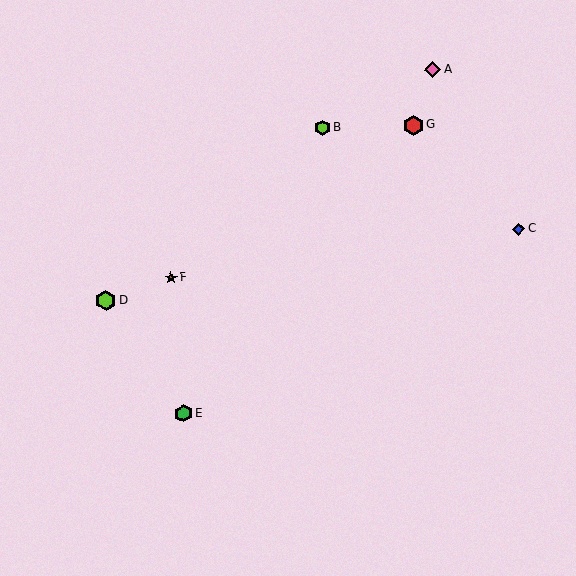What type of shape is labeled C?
Shape C is a blue diamond.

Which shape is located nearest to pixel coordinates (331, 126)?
The lime hexagon (labeled B) at (322, 128) is nearest to that location.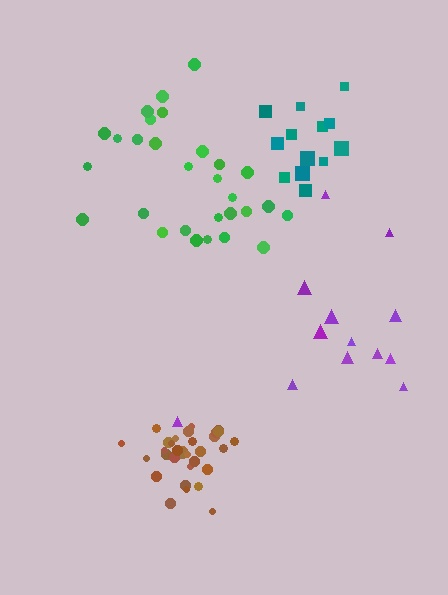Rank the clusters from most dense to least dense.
brown, teal, green, purple.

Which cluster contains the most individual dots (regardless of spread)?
Brown (34).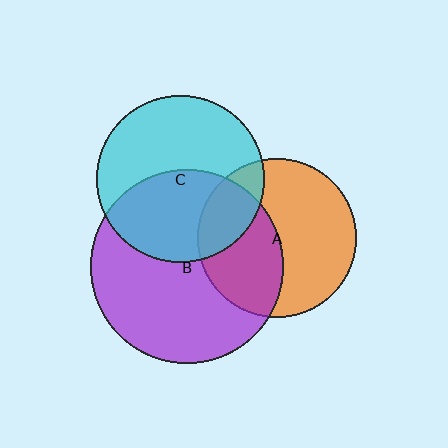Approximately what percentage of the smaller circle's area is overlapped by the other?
Approximately 45%.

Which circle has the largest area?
Circle B (purple).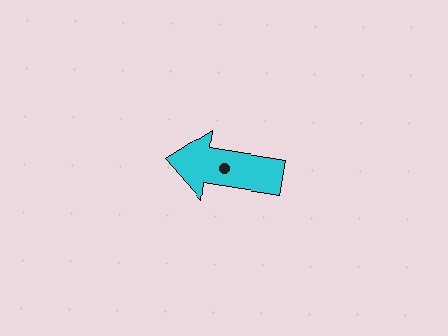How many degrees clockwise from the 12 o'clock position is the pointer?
Approximately 278 degrees.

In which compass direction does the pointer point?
West.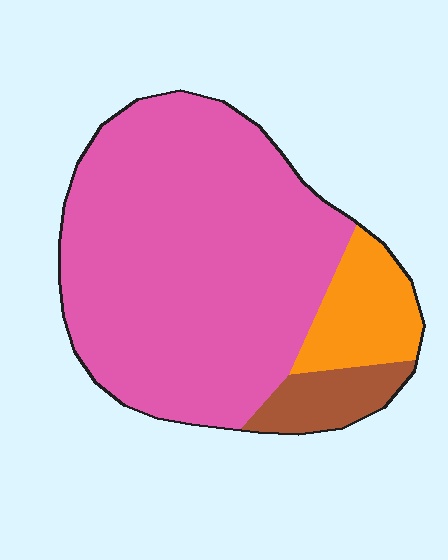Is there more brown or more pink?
Pink.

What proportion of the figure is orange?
Orange takes up less than a sixth of the figure.